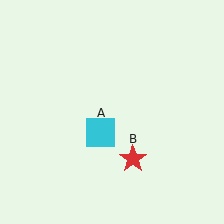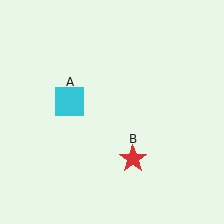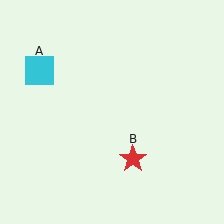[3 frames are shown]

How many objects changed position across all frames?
1 object changed position: cyan square (object A).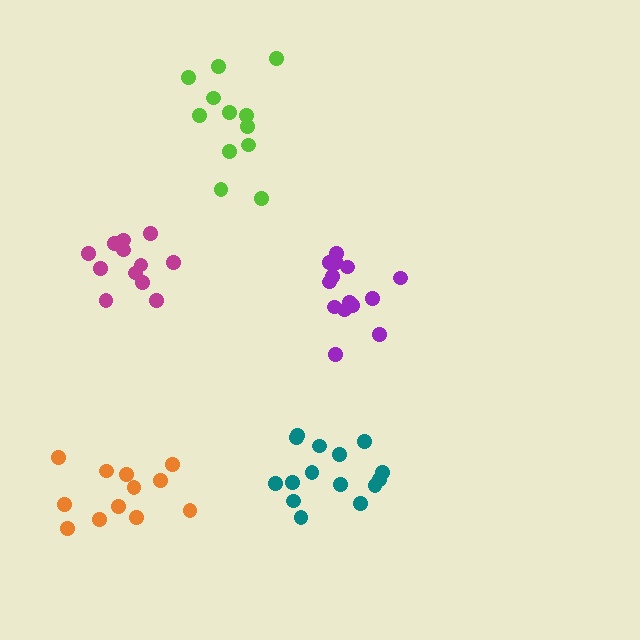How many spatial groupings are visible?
There are 5 spatial groupings.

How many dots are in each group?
Group 1: 14 dots, Group 2: 12 dots, Group 3: 15 dots, Group 4: 12 dots, Group 5: 12 dots (65 total).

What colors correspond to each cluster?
The clusters are colored: purple, orange, teal, magenta, lime.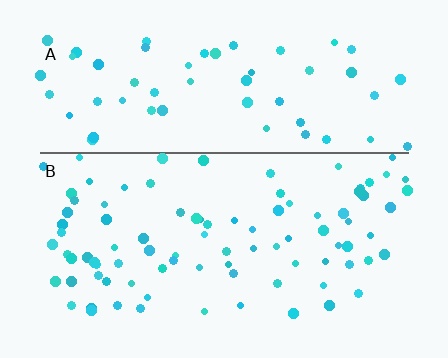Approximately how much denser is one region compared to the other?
Approximately 1.5× — region B over region A.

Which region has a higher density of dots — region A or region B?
B (the bottom).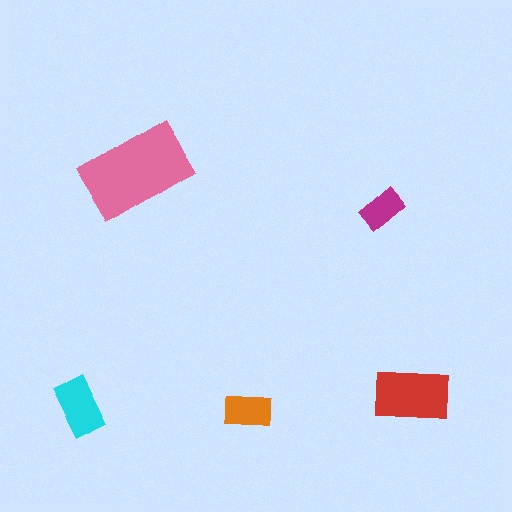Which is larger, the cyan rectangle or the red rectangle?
The red one.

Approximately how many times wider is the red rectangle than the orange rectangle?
About 1.5 times wider.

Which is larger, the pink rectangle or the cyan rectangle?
The pink one.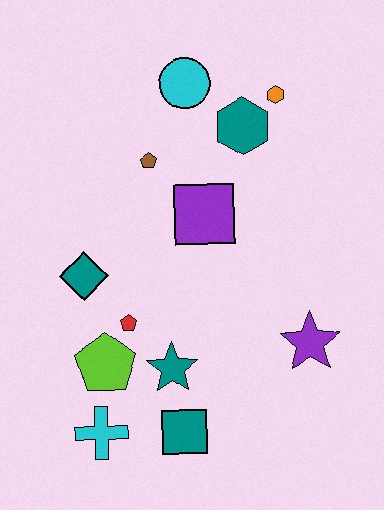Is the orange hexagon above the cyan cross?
Yes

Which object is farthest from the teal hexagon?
The cyan cross is farthest from the teal hexagon.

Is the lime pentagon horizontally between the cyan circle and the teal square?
No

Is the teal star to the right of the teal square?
No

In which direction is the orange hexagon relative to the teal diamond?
The orange hexagon is to the right of the teal diamond.